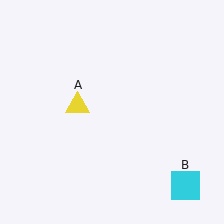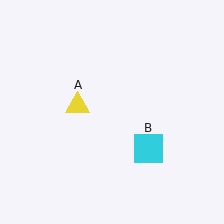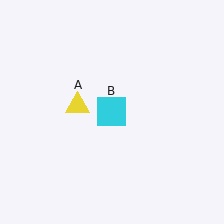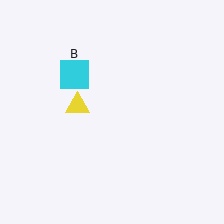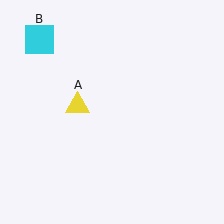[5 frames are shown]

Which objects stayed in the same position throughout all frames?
Yellow triangle (object A) remained stationary.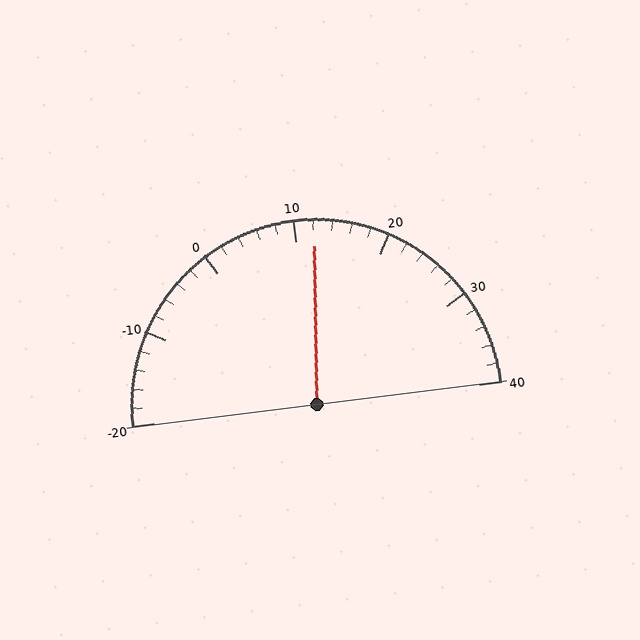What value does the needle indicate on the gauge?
The needle indicates approximately 12.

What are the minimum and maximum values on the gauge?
The gauge ranges from -20 to 40.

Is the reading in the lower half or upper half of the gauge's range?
The reading is in the upper half of the range (-20 to 40).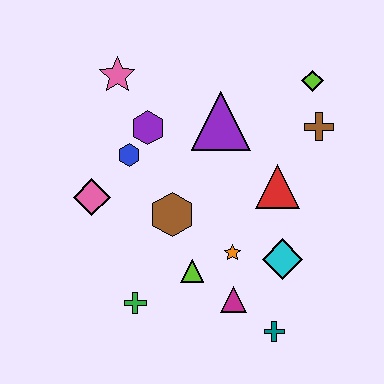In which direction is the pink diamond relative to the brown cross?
The pink diamond is to the left of the brown cross.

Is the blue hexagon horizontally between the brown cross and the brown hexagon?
No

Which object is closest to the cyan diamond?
The orange star is closest to the cyan diamond.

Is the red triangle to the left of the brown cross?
Yes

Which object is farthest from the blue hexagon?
The teal cross is farthest from the blue hexagon.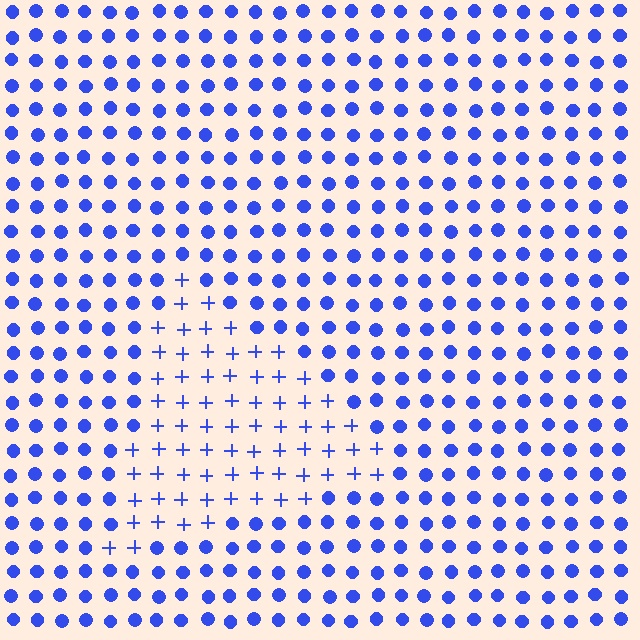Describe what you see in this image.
The image is filled with small blue elements arranged in a uniform grid. A triangle-shaped region contains plus signs, while the surrounding area contains circles. The boundary is defined purely by the change in element shape.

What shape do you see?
I see a triangle.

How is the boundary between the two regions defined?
The boundary is defined by a change in element shape: plus signs inside vs. circles outside. All elements share the same color and spacing.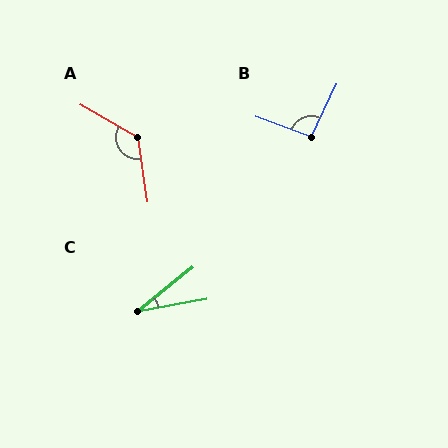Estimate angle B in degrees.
Approximately 95 degrees.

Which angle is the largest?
A, at approximately 128 degrees.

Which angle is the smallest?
C, at approximately 28 degrees.